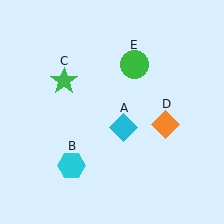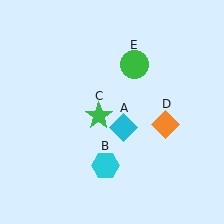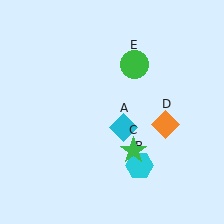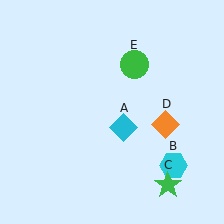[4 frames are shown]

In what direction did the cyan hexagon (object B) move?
The cyan hexagon (object B) moved right.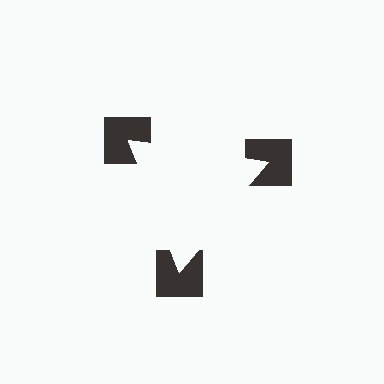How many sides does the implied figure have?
3 sides.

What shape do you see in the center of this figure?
An illusory triangle — its edges are inferred from the aligned wedge cuts in the notched squares, not physically drawn.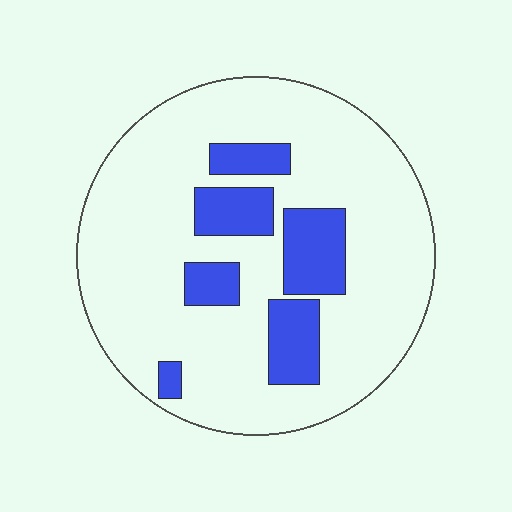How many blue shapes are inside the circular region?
6.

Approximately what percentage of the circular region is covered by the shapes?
Approximately 20%.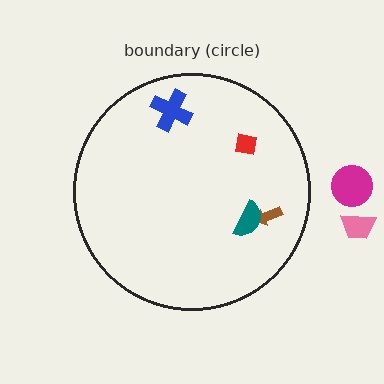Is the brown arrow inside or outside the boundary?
Inside.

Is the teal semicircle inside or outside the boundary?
Inside.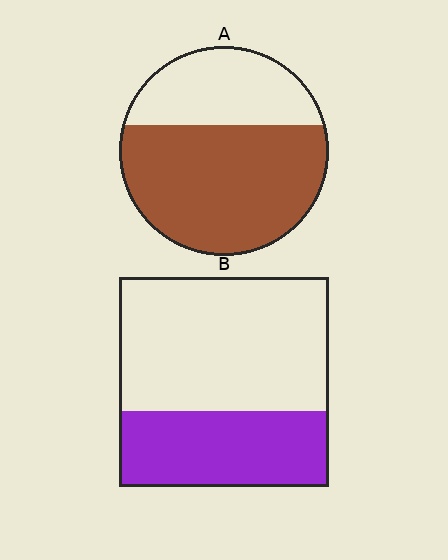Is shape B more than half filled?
No.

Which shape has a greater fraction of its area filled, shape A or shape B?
Shape A.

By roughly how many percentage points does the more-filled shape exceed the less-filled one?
By roughly 30 percentage points (A over B).